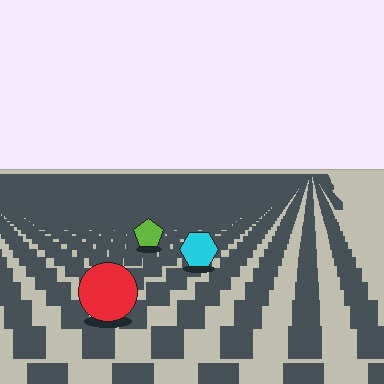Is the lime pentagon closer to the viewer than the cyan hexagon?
No. The cyan hexagon is closer — you can tell from the texture gradient: the ground texture is coarser near it.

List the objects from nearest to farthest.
From nearest to farthest: the red circle, the cyan hexagon, the lime pentagon.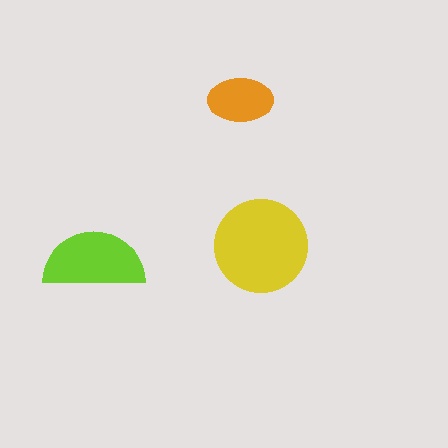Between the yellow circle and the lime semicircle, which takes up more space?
The yellow circle.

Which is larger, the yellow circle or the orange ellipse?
The yellow circle.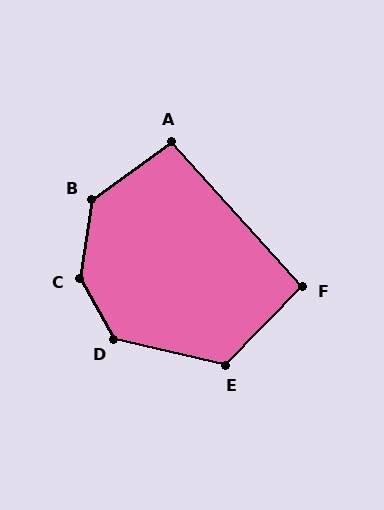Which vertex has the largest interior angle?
C, at approximately 142 degrees.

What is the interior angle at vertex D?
Approximately 132 degrees (obtuse).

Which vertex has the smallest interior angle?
F, at approximately 93 degrees.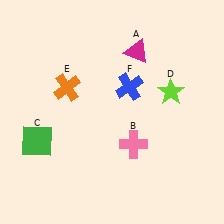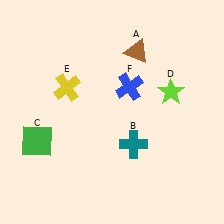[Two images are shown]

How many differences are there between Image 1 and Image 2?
There are 3 differences between the two images.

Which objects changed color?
A changed from magenta to brown. B changed from pink to teal. E changed from orange to yellow.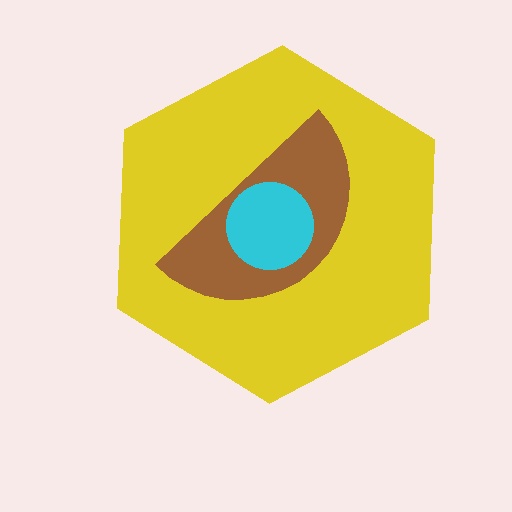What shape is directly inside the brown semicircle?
The cyan circle.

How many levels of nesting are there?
3.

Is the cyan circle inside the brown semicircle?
Yes.